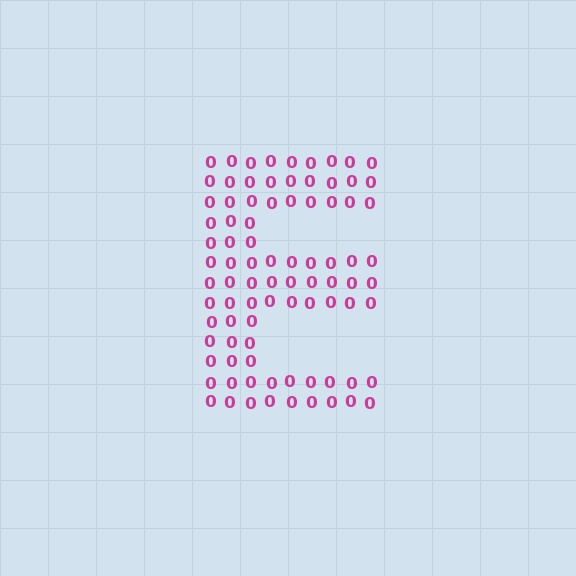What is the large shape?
The large shape is the letter E.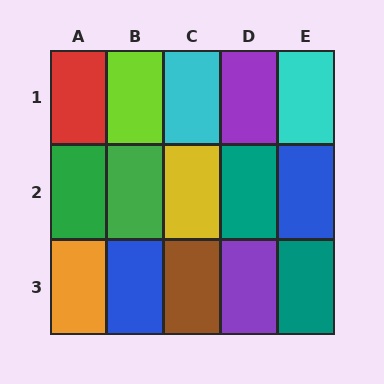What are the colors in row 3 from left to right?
Orange, blue, brown, purple, teal.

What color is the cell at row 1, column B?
Lime.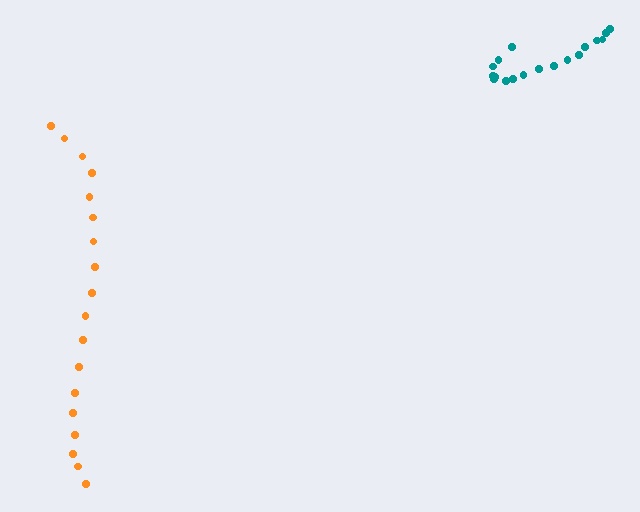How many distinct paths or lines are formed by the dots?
There are 2 distinct paths.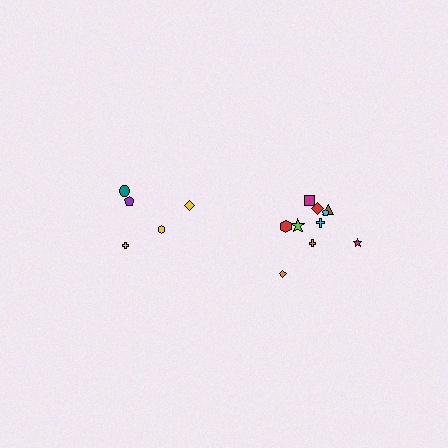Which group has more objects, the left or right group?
The right group.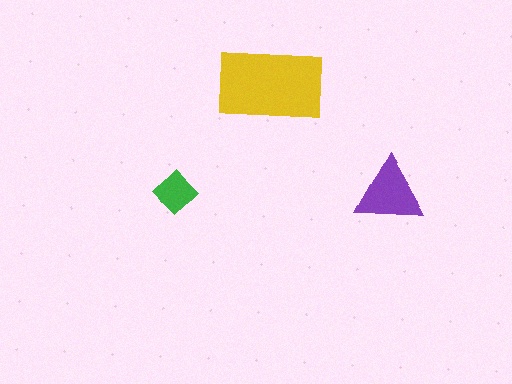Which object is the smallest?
The green diamond.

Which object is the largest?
The yellow rectangle.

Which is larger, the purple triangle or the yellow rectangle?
The yellow rectangle.